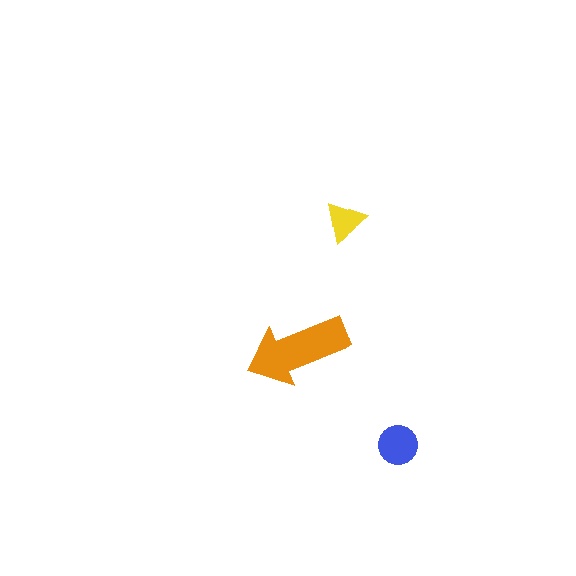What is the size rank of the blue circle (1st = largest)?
2nd.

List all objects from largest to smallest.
The orange arrow, the blue circle, the yellow triangle.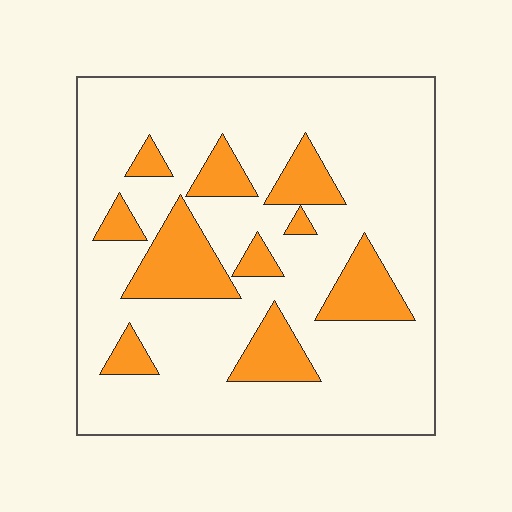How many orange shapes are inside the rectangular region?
10.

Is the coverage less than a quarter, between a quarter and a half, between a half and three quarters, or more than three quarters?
Less than a quarter.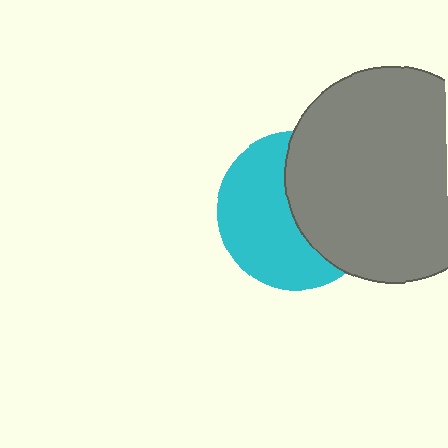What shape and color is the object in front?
The object in front is a gray circle.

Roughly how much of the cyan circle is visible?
About half of it is visible (roughly 54%).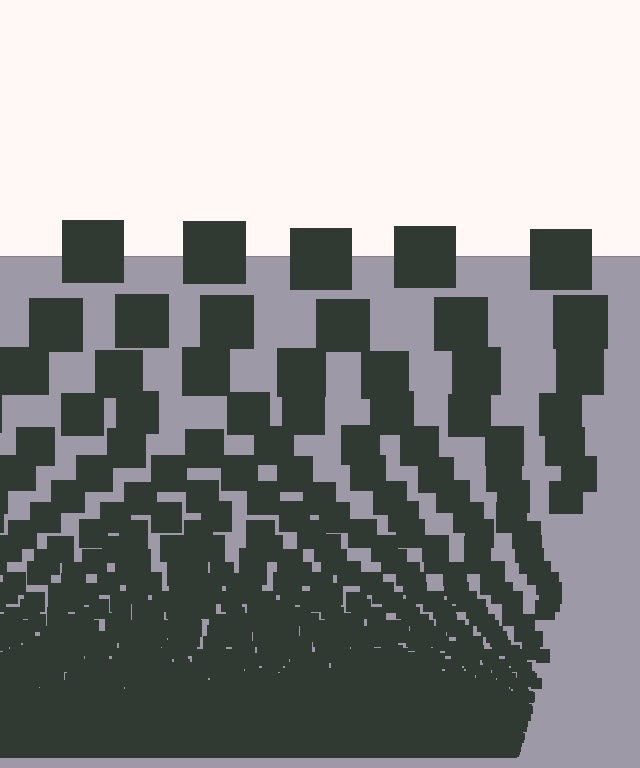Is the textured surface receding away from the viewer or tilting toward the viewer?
The surface appears to tilt toward the viewer. Texture elements get larger and sparser toward the top.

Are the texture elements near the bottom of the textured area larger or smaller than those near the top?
Smaller. The gradient is inverted — elements near the bottom are smaller and denser.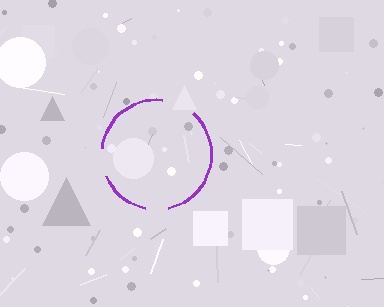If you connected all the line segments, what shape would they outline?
They would outline a circle.